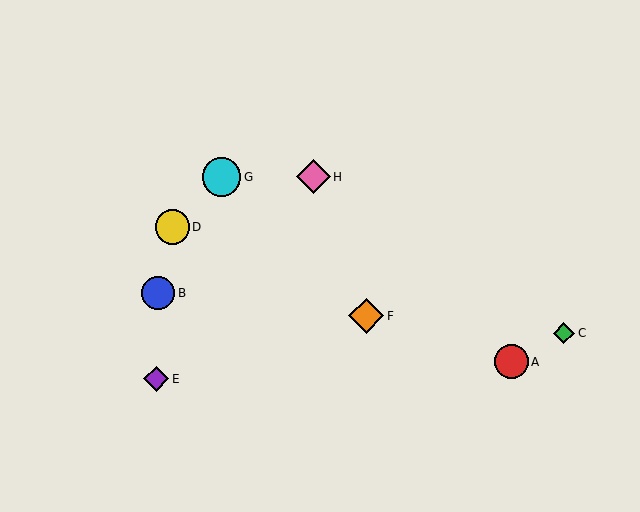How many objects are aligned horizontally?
2 objects (G, H) are aligned horizontally.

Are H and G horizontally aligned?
Yes, both are at y≈177.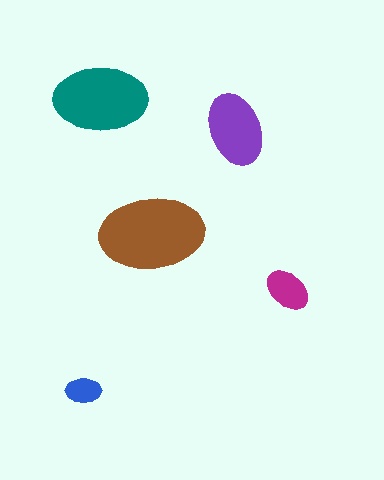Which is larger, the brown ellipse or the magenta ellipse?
The brown one.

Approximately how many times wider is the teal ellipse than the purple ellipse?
About 1.5 times wider.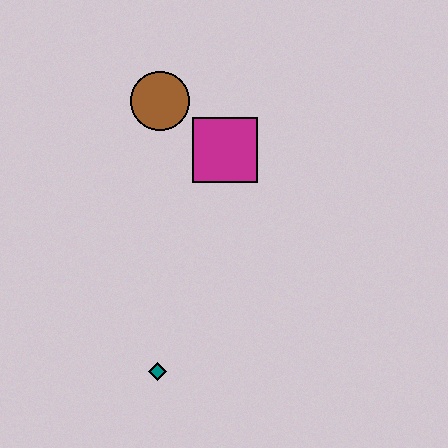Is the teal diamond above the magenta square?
No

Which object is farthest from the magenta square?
The teal diamond is farthest from the magenta square.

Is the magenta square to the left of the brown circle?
No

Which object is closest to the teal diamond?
The magenta square is closest to the teal diamond.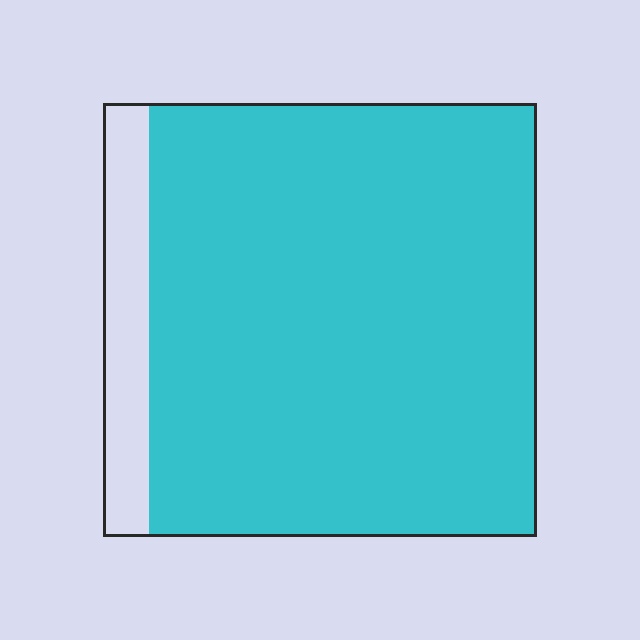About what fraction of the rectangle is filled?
About nine tenths (9/10).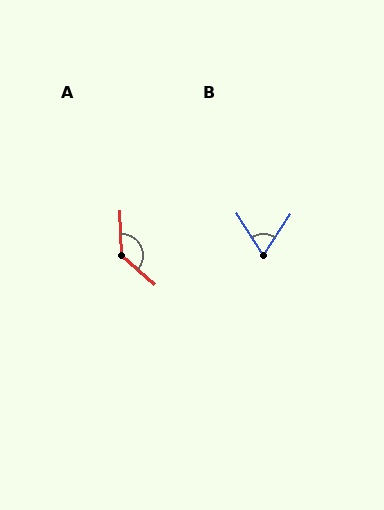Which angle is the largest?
A, at approximately 133 degrees.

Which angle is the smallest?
B, at approximately 66 degrees.